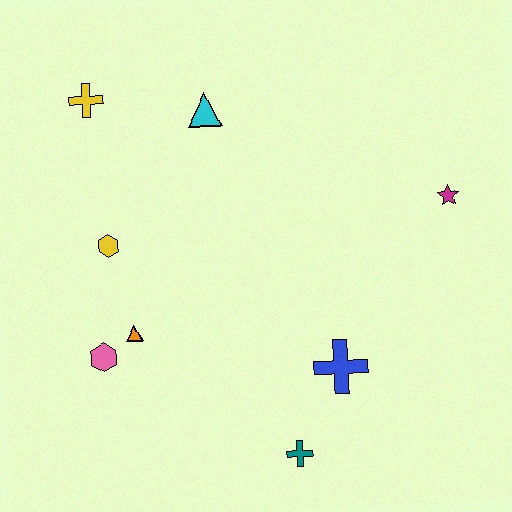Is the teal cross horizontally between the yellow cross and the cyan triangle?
No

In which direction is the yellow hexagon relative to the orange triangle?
The yellow hexagon is above the orange triangle.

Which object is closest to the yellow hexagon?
The orange triangle is closest to the yellow hexagon.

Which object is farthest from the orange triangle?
The magenta star is farthest from the orange triangle.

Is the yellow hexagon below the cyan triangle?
Yes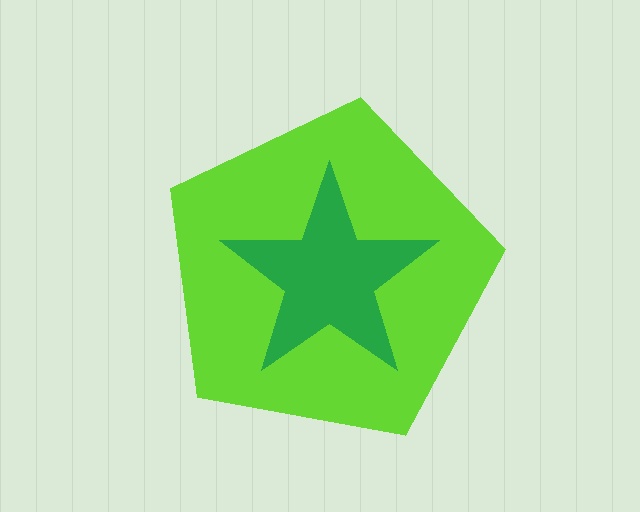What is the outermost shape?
The lime pentagon.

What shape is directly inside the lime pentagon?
The green star.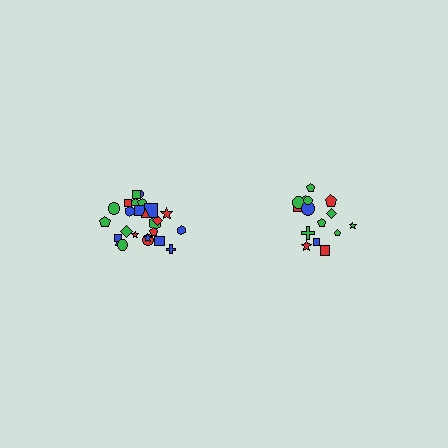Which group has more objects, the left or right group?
The left group.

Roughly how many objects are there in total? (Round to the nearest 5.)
Roughly 40 objects in total.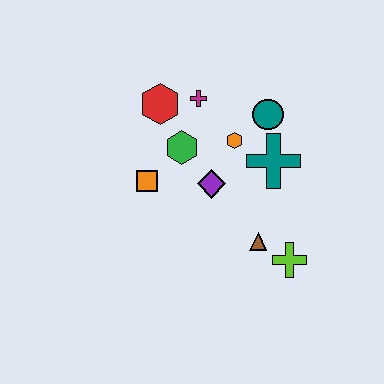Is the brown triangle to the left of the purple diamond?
No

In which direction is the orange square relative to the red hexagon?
The orange square is below the red hexagon.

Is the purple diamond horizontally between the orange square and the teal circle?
Yes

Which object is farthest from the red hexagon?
The lime cross is farthest from the red hexagon.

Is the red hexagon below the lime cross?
No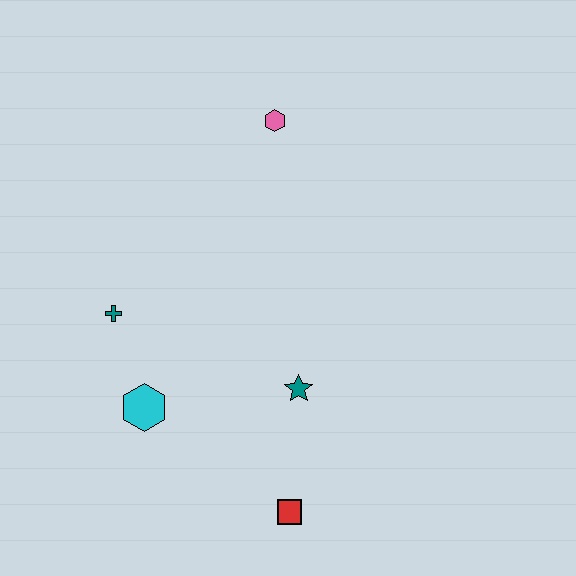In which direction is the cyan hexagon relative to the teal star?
The cyan hexagon is to the left of the teal star.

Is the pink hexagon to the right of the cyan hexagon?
Yes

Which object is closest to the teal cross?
The cyan hexagon is closest to the teal cross.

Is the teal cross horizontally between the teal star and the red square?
No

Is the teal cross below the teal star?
No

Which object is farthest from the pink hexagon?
The red square is farthest from the pink hexagon.